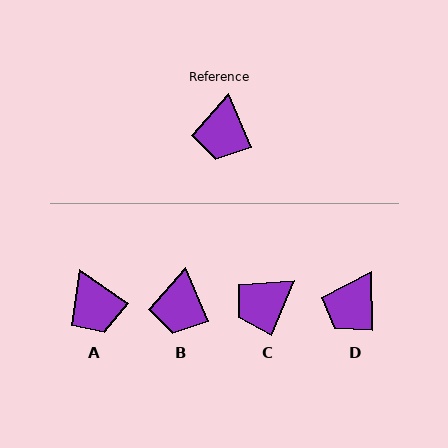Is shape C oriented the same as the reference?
No, it is off by about 45 degrees.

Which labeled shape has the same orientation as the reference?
B.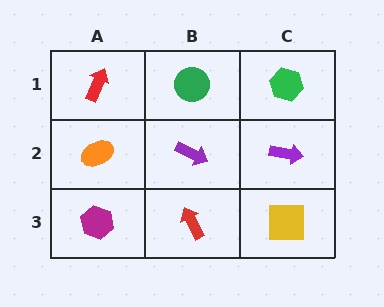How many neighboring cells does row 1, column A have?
2.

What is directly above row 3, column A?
An orange ellipse.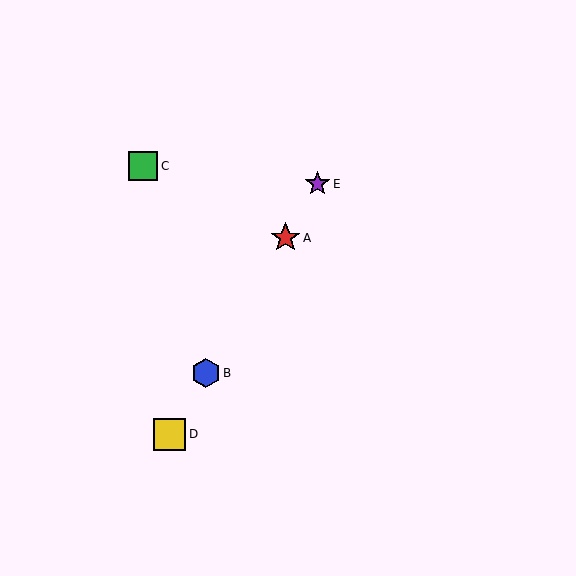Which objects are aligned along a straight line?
Objects A, B, D, E are aligned along a straight line.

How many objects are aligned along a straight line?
4 objects (A, B, D, E) are aligned along a straight line.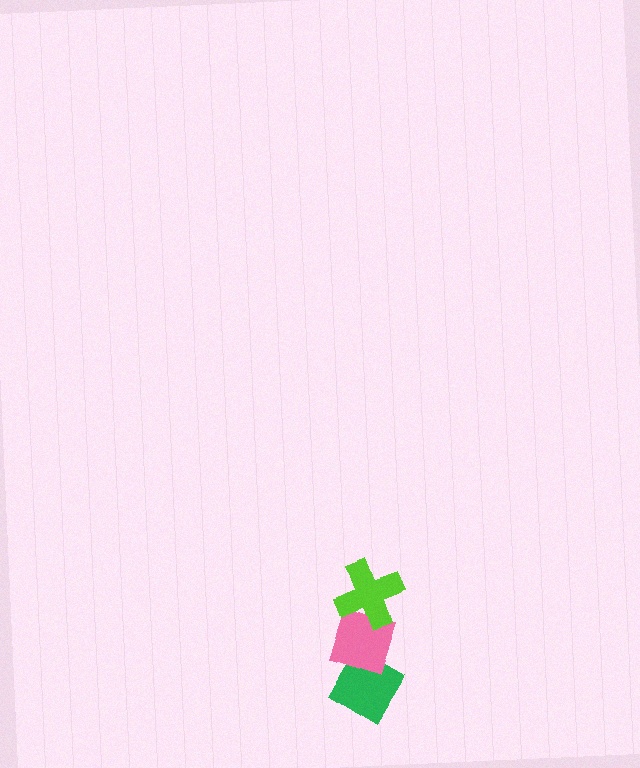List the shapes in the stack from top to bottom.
From top to bottom: the lime cross, the pink diamond, the green diamond.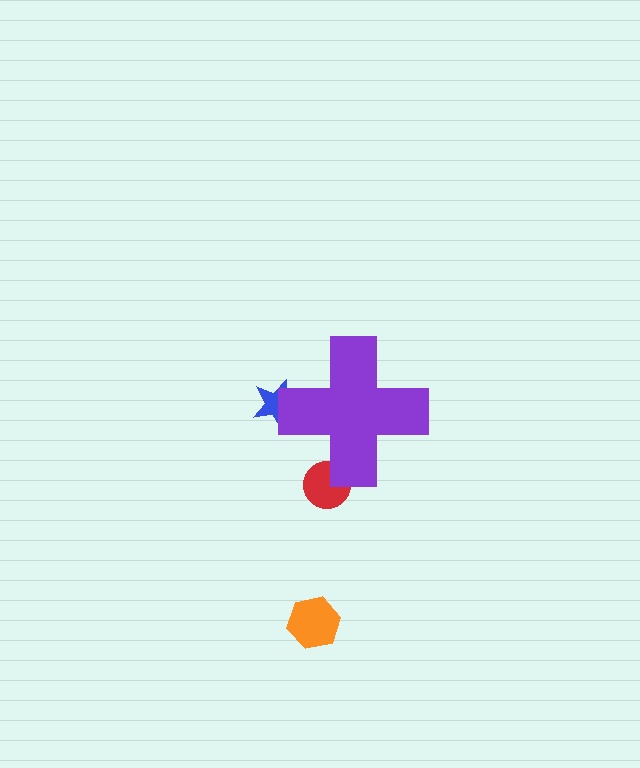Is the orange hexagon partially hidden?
No, the orange hexagon is fully visible.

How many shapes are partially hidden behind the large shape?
2 shapes are partially hidden.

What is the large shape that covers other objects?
A purple cross.